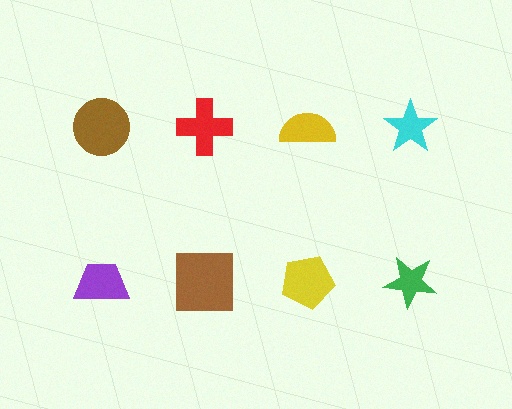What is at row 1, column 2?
A red cross.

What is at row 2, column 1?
A purple trapezoid.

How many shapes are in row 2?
4 shapes.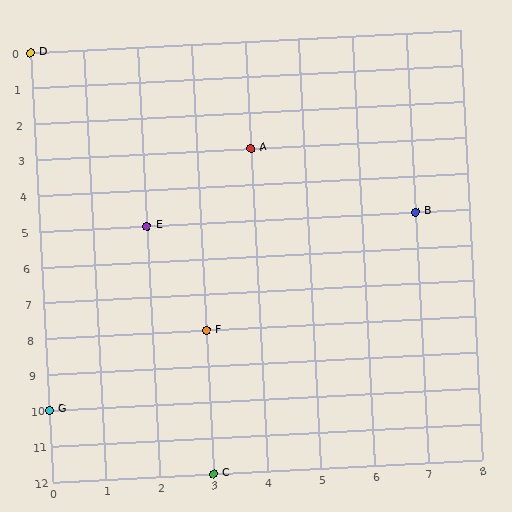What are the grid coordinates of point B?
Point B is at grid coordinates (7, 5).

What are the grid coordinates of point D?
Point D is at grid coordinates (0, 0).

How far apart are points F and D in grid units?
Points F and D are 3 columns and 8 rows apart (about 8.5 grid units diagonally).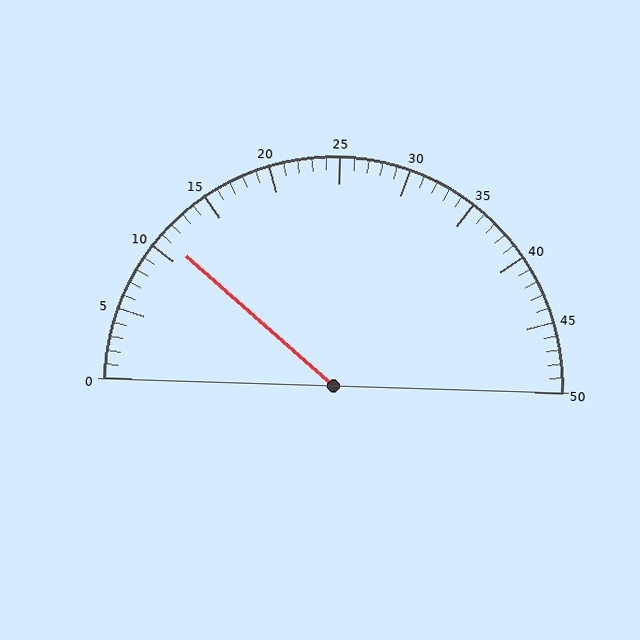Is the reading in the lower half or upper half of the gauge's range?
The reading is in the lower half of the range (0 to 50).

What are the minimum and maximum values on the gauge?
The gauge ranges from 0 to 50.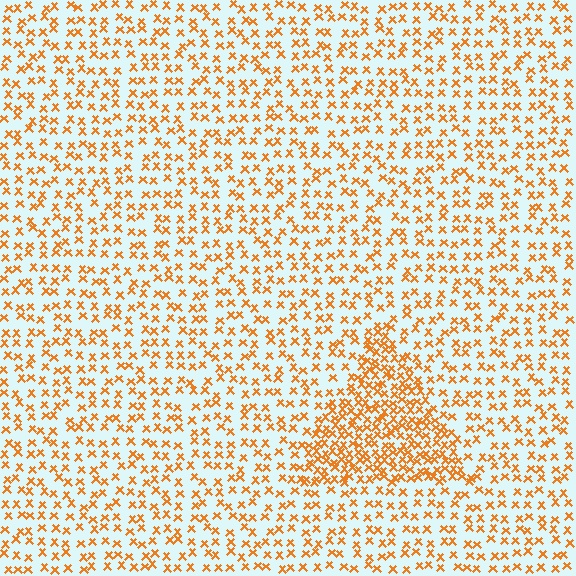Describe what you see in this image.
The image contains small orange elements arranged at two different densities. A triangle-shaped region is visible where the elements are more densely packed than the surrounding area.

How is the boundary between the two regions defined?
The boundary is defined by a change in element density (approximately 2.2x ratio). All elements are the same color, size, and shape.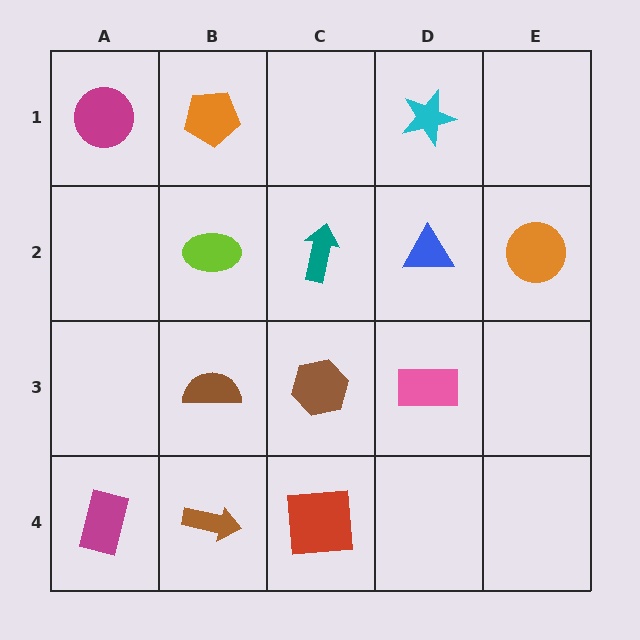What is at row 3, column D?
A pink rectangle.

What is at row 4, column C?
A red square.